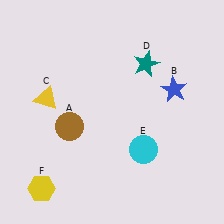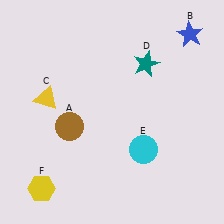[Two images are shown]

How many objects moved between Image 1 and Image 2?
1 object moved between the two images.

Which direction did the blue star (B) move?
The blue star (B) moved up.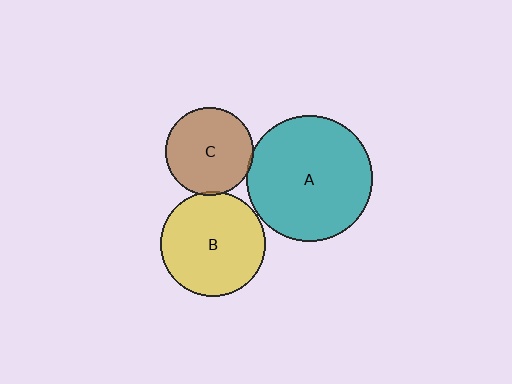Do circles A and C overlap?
Yes.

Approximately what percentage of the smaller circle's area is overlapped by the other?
Approximately 5%.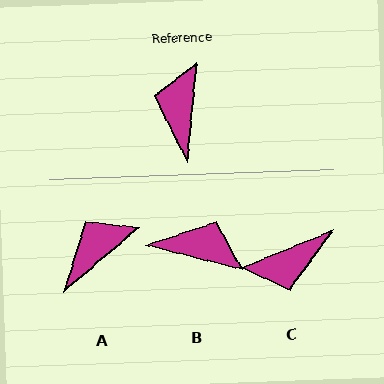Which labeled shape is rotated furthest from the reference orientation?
C, about 118 degrees away.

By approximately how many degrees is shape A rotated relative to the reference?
Approximately 44 degrees clockwise.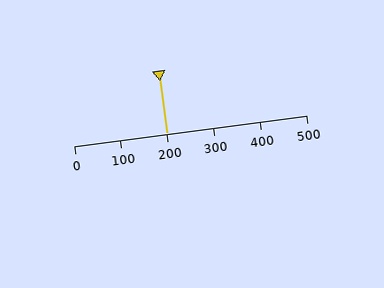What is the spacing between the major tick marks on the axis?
The major ticks are spaced 100 apart.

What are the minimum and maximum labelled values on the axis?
The axis runs from 0 to 500.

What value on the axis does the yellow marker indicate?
The marker indicates approximately 200.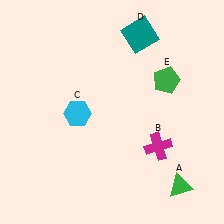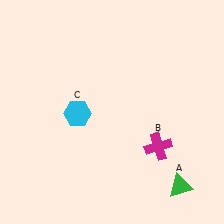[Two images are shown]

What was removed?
The teal square (D), the green pentagon (E) were removed in Image 2.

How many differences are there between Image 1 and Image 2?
There are 2 differences between the two images.